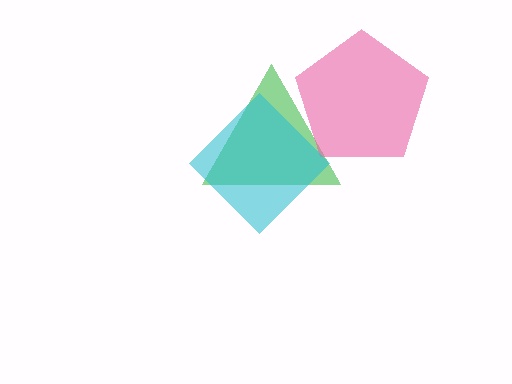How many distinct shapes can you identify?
There are 3 distinct shapes: a green triangle, a pink pentagon, a cyan diamond.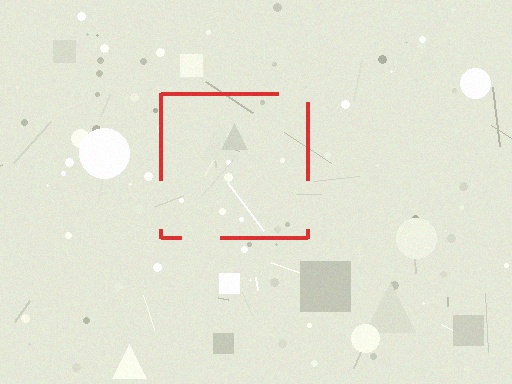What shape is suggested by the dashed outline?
The dashed outline suggests a square.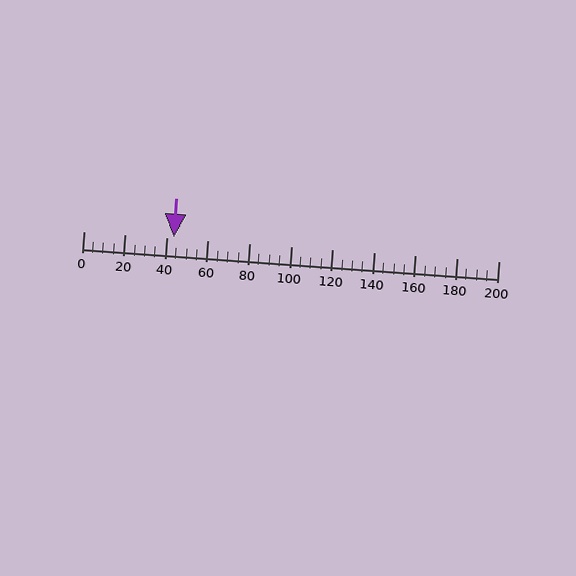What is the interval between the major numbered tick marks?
The major tick marks are spaced 20 units apart.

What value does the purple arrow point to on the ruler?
The purple arrow points to approximately 44.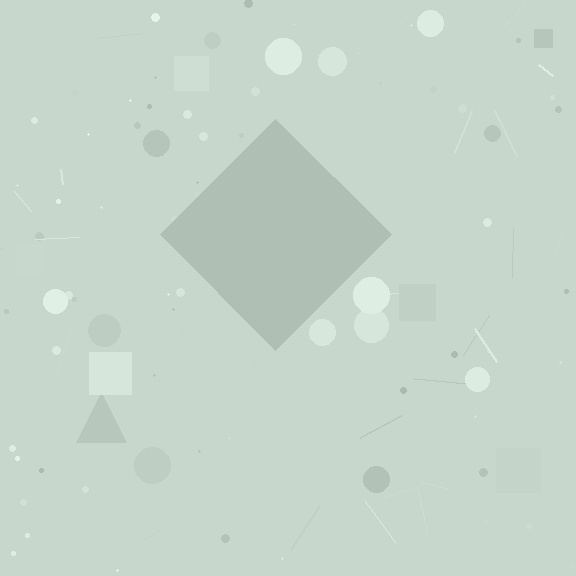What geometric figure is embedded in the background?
A diamond is embedded in the background.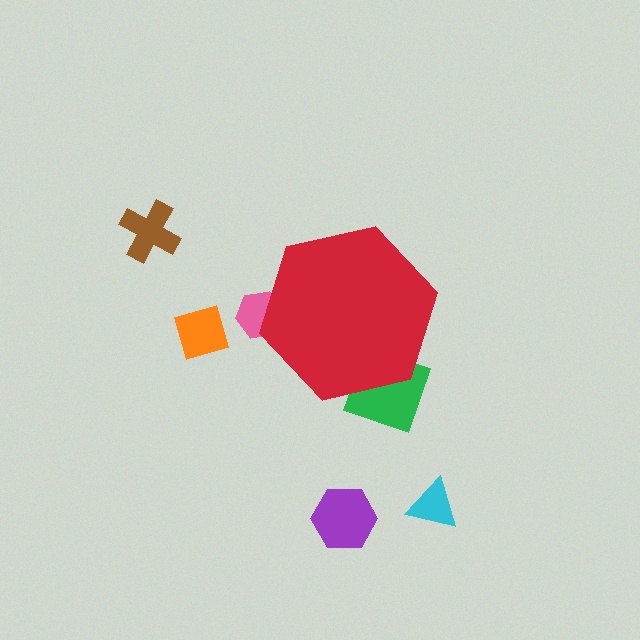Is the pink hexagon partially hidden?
Yes, the pink hexagon is partially hidden behind the red hexagon.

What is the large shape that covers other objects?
A red hexagon.